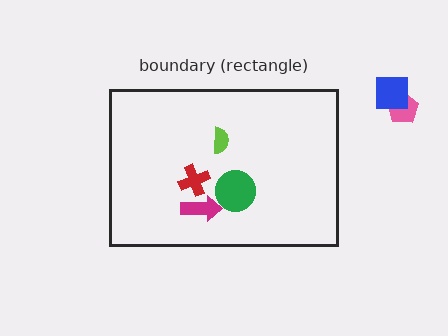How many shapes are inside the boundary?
4 inside, 2 outside.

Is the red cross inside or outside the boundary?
Inside.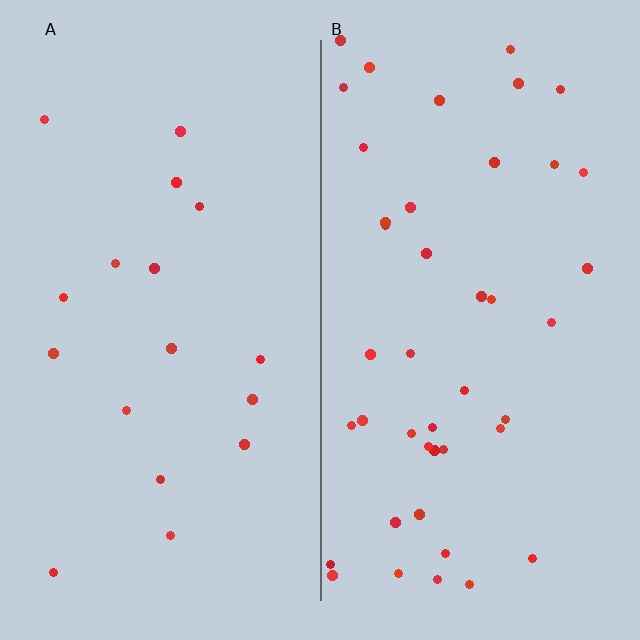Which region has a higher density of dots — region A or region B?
B (the right).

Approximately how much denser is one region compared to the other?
Approximately 2.5× — region B over region A.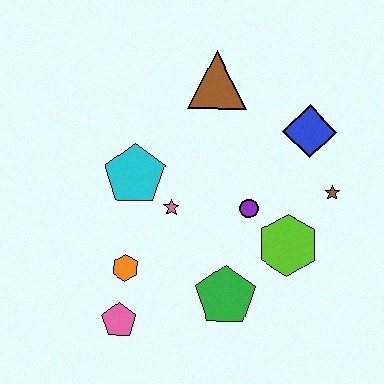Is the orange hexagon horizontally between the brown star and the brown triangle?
No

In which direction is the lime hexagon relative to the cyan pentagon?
The lime hexagon is to the right of the cyan pentagon.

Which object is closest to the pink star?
The cyan pentagon is closest to the pink star.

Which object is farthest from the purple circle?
The pink pentagon is farthest from the purple circle.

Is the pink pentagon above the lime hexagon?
No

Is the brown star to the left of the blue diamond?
No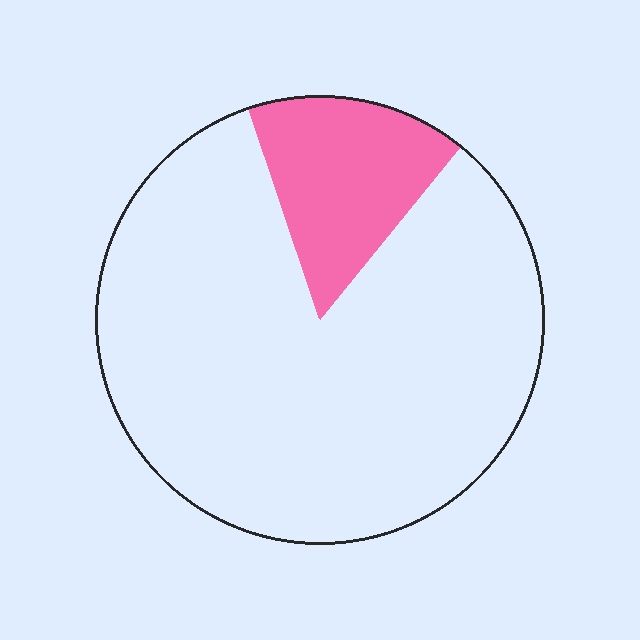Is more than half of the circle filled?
No.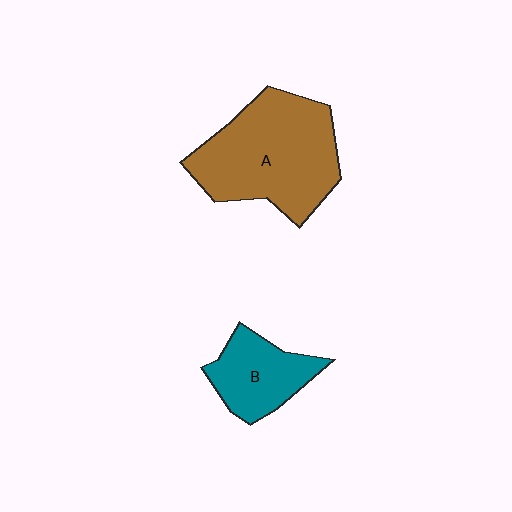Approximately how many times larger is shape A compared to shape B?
Approximately 2.1 times.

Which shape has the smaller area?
Shape B (teal).